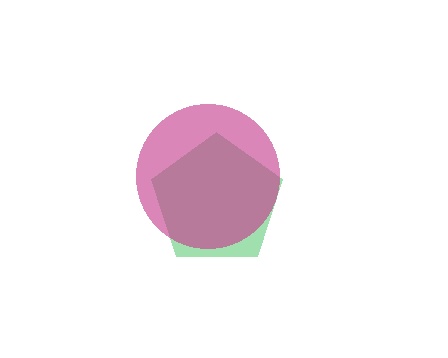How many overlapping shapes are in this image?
There are 2 overlapping shapes in the image.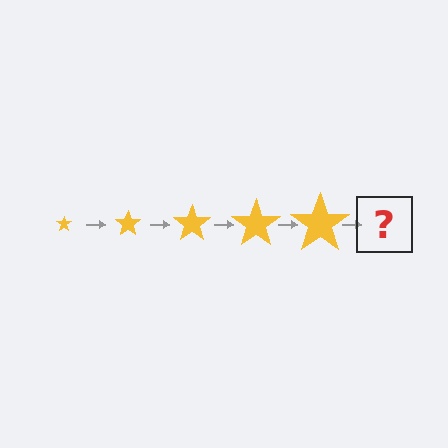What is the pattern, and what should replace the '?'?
The pattern is that the star gets progressively larger each step. The '?' should be a yellow star, larger than the previous one.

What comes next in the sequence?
The next element should be a yellow star, larger than the previous one.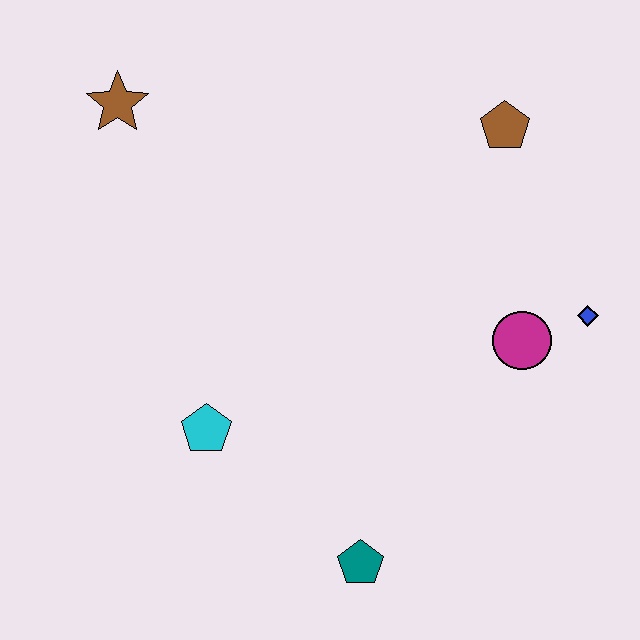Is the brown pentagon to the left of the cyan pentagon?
No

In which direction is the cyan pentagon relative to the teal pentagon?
The cyan pentagon is to the left of the teal pentagon.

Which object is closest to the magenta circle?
The blue diamond is closest to the magenta circle.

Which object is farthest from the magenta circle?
The brown star is farthest from the magenta circle.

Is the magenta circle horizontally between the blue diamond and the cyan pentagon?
Yes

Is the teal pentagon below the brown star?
Yes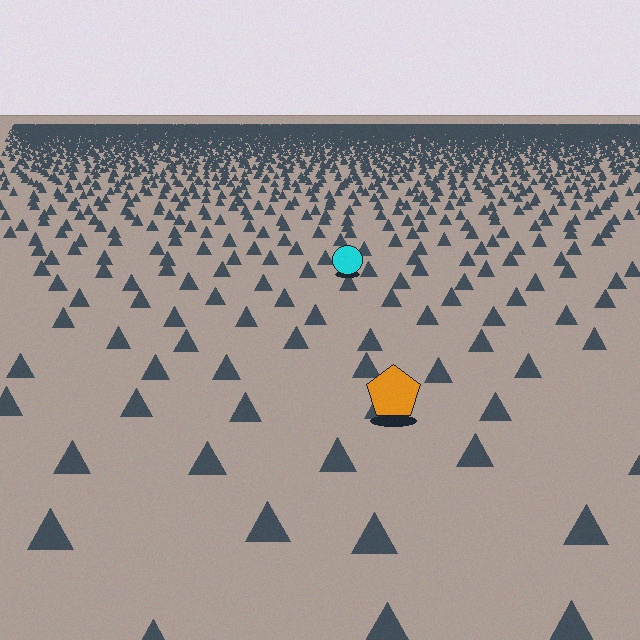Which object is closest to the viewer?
The orange pentagon is closest. The texture marks near it are larger and more spread out.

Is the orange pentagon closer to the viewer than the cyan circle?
Yes. The orange pentagon is closer — you can tell from the texture gradient: the ground texture is coarser near it.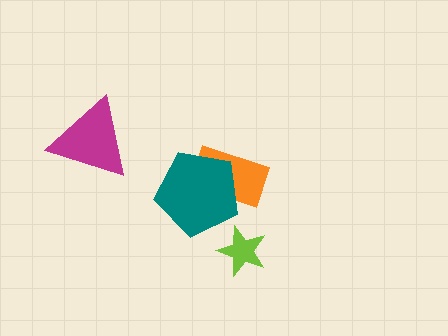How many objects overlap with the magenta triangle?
0 objects overlap with the magenta triangle.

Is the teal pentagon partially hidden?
No, no other shape covers it.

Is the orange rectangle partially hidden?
Yes, it is partially covered by another shape.